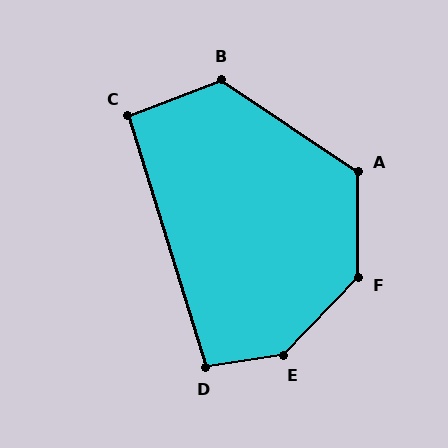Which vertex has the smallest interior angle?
C, at approximately 94 degrees.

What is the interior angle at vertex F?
Approximately 136 degrees (obtuse).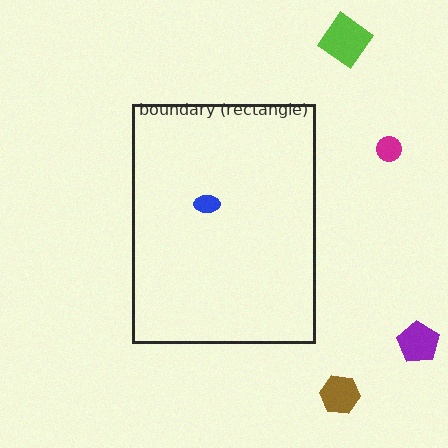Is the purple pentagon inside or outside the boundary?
Outside.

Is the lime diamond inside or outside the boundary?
Outside.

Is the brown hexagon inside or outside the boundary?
Outside.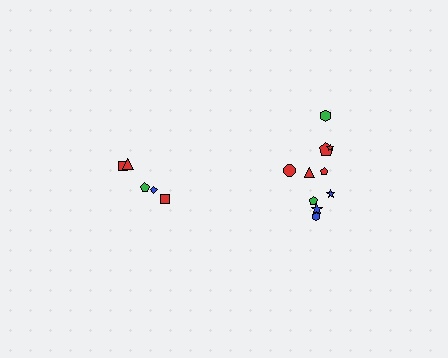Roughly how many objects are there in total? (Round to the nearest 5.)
Roughly 15 objects in total.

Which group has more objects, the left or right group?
The right group.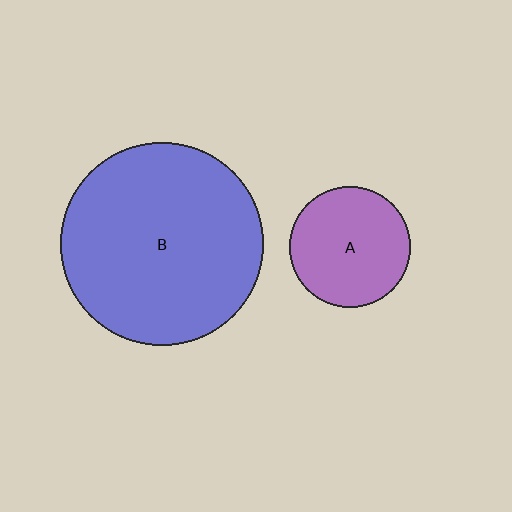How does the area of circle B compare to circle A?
Approximately 2.8 times.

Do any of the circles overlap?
No, none of the circles overlap.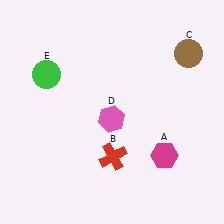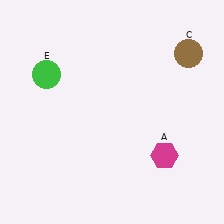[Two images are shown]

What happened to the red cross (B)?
The red cross (B) was removed in Image 2. It was in the bottom-right area of Image 1.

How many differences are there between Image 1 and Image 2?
There are 2 differences between the two images.